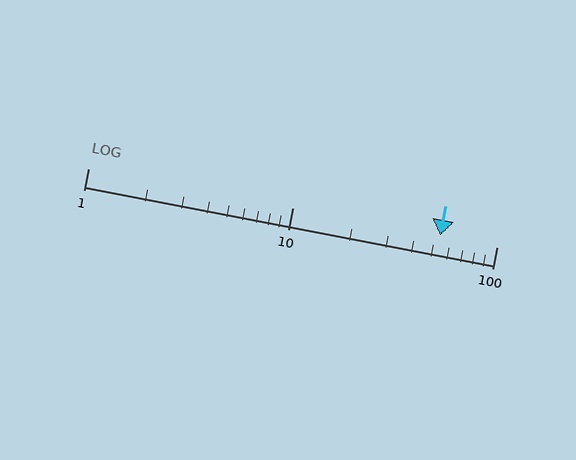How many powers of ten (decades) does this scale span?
The scale spans 2 decades, from 1 to 100.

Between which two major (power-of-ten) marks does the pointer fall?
The pointer is between 10 and 100.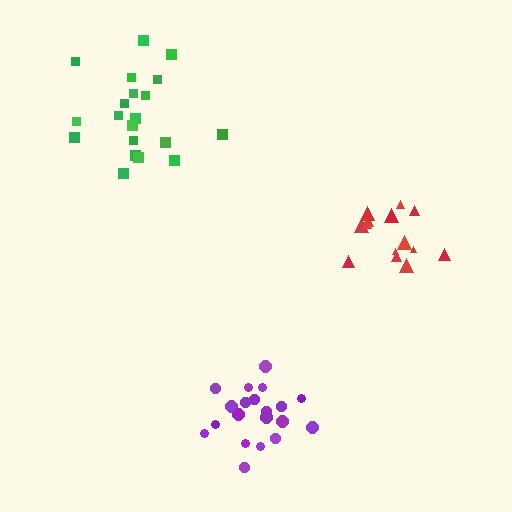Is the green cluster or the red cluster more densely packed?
Red.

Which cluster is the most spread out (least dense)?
Green.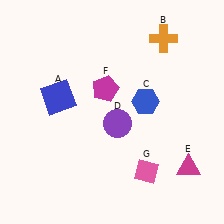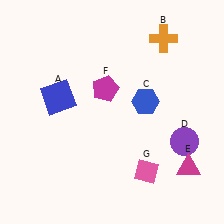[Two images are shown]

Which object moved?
The purple circle (D) moved right.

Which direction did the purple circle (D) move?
The purple circle (D) moved right.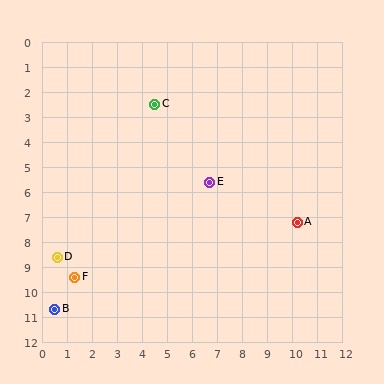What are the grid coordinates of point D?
Point D is at approximately (0.6, 8.6).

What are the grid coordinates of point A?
Point A is at approximately (10.2, 7.2).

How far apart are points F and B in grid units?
Points F and B are about 1.5 grid units apart.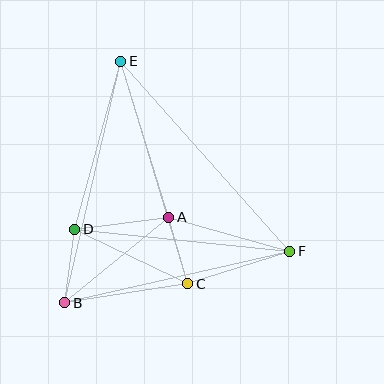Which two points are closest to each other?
Points A and C are closest to each other.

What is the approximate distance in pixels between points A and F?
The distance between A and F is approximately 126 pixels.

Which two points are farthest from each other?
Points E and F are farthest from each other.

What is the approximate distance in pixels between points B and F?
The distance between B and F is approximately 231 pixels.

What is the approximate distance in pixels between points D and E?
The distance between D and E is approximately 174 pixels.